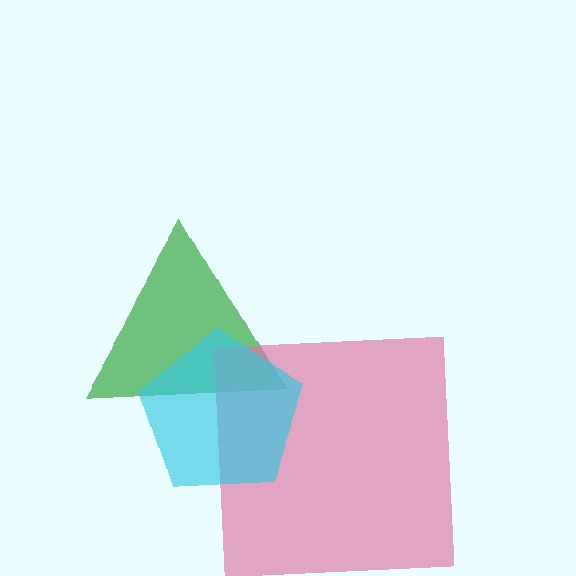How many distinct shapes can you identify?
There are 3 distinct shapes: a green triangle, a pink square, a cyan pentagon.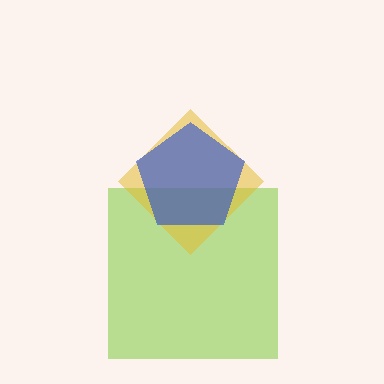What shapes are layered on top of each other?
The layered shapes are: a lime square, a yellow diamond, a blue pentagon.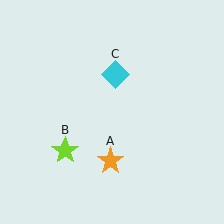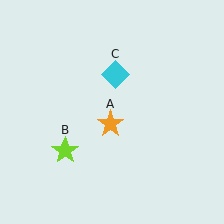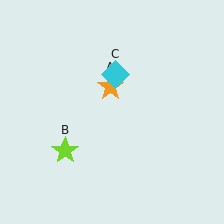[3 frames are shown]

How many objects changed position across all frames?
1 object changed position: orange star (object A).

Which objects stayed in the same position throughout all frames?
Lime star (object B) and cyan diamond (object C) remained stationary.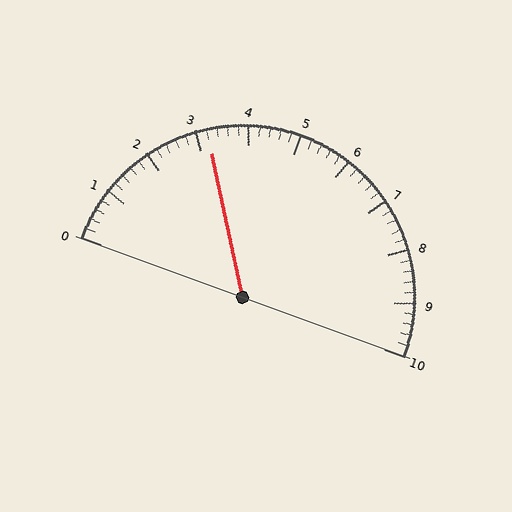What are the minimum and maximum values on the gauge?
The gauge ranges from 0 to 10.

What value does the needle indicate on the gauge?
The needle indicates approximately 3.2.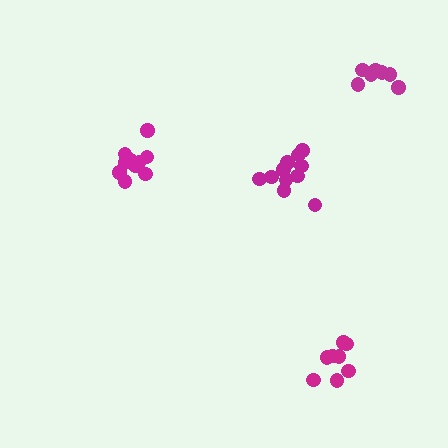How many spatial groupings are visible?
There are 4 spatial groupings.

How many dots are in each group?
Group 1: 8 dots, Group 2: 11 dots, Group 3: 11 dots, Group 4: 7 dots (37 total).